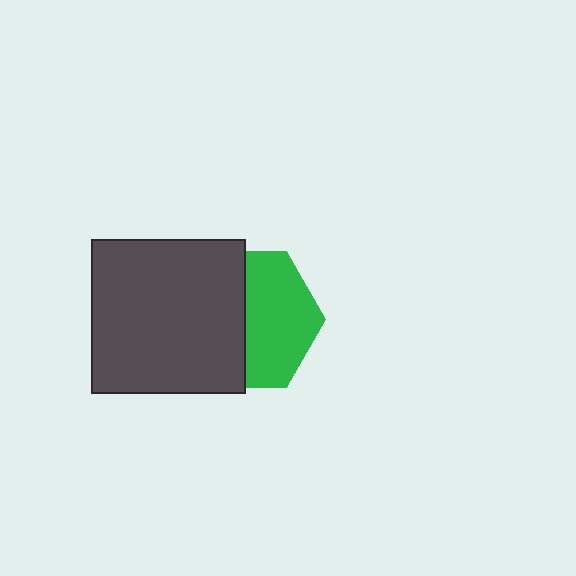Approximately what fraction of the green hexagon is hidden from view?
Roughly 49% of the green hexagon is hidden behind the dark gray square.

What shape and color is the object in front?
The object in front is a dark gray square.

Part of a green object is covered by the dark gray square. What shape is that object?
It is a hexagon.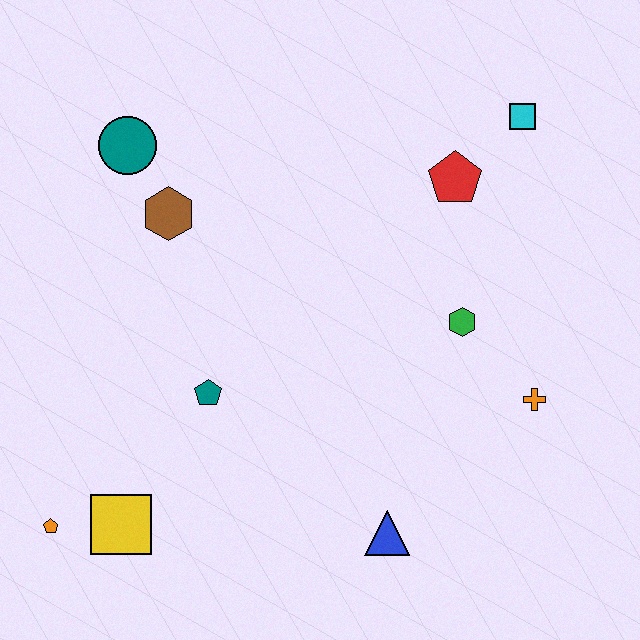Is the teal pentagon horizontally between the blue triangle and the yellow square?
Yes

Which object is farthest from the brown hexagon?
The orange cross is farthest from the brown hexagon.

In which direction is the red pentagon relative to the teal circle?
The red pentagon is to the right of the teal circle.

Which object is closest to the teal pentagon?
The yellow square is closest to the teal pentagon.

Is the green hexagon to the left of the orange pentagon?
No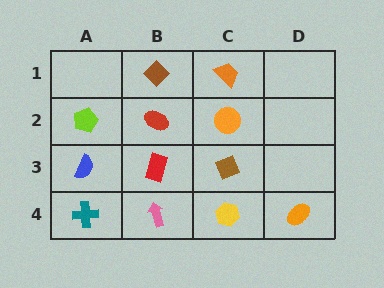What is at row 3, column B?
A red rectangle.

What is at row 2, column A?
A lime pentagon.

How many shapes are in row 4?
4 shapes.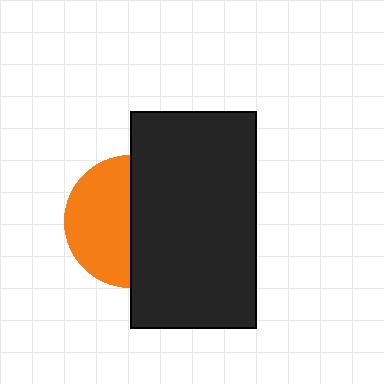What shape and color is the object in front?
The object in front is a black rectangle.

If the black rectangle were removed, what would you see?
You would see the complete orange circle.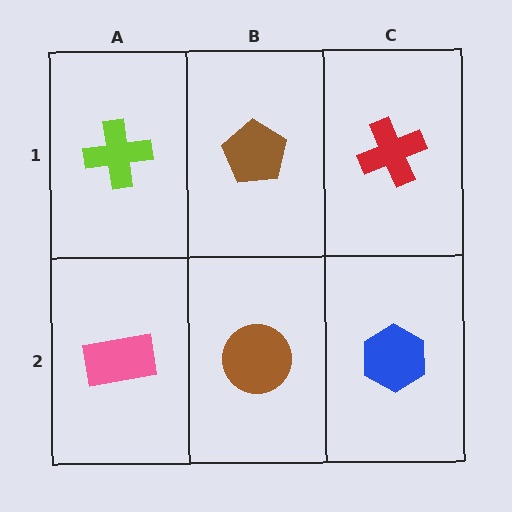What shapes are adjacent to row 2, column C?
A red cross (row 1, column C), a brown circle (row 2, column B).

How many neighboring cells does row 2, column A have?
2.